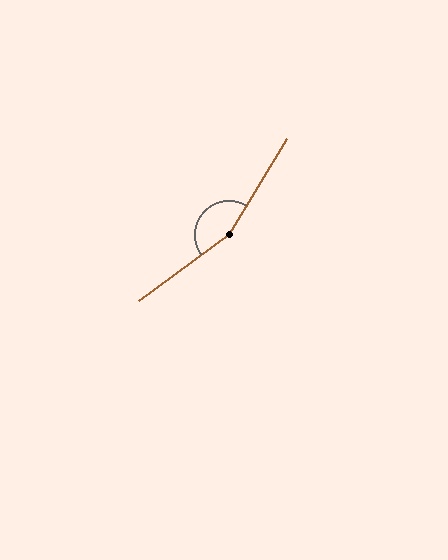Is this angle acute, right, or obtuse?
It is obtuse.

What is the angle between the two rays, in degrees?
Approximately 157 degrees.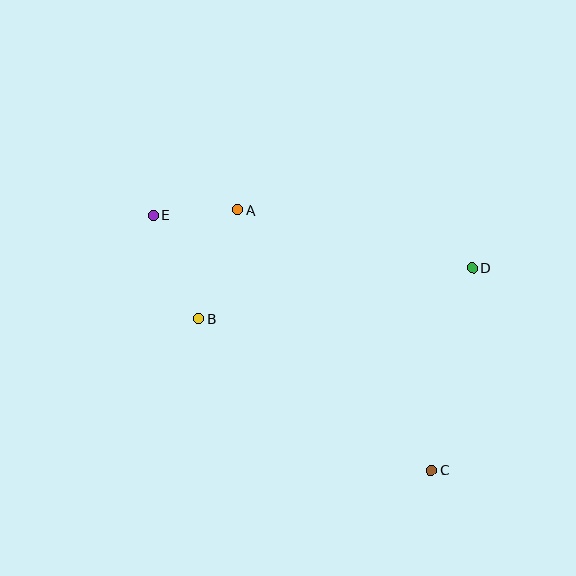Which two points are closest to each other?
Points A and E are closest to each other.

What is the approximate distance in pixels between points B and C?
The distance between B and C is approximately 278 pixels.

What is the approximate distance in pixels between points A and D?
The distance between A and D is approximately 242 pixels.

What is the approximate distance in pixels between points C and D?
The distance between C and D is approximately 206 pixels.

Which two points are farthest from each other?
Points C and E are farthest from each other.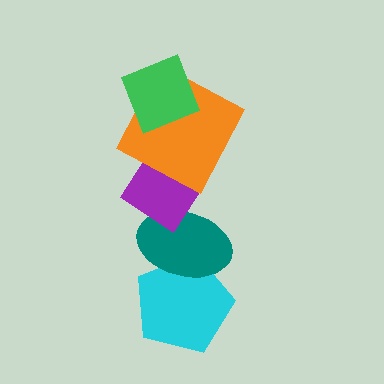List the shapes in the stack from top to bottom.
From top to bottom: the green diamond, the orange square, the purple diamond, the teal ellipse, the cyan pentagon.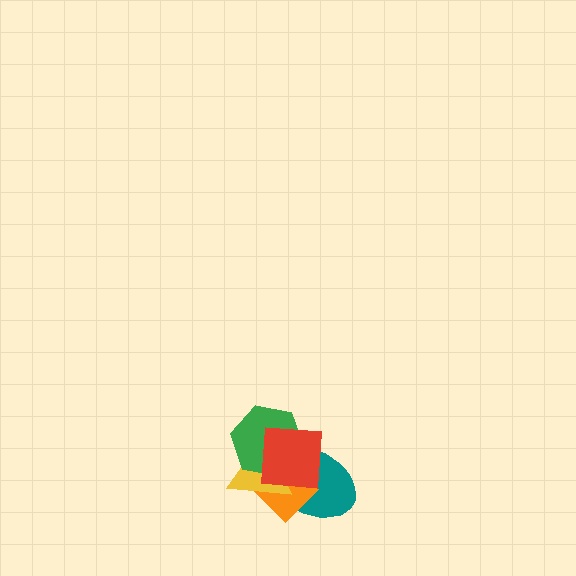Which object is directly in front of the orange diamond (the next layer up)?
The yellow triangle is directly in front of the orange diamond.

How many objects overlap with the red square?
4 objects overlap with the red square.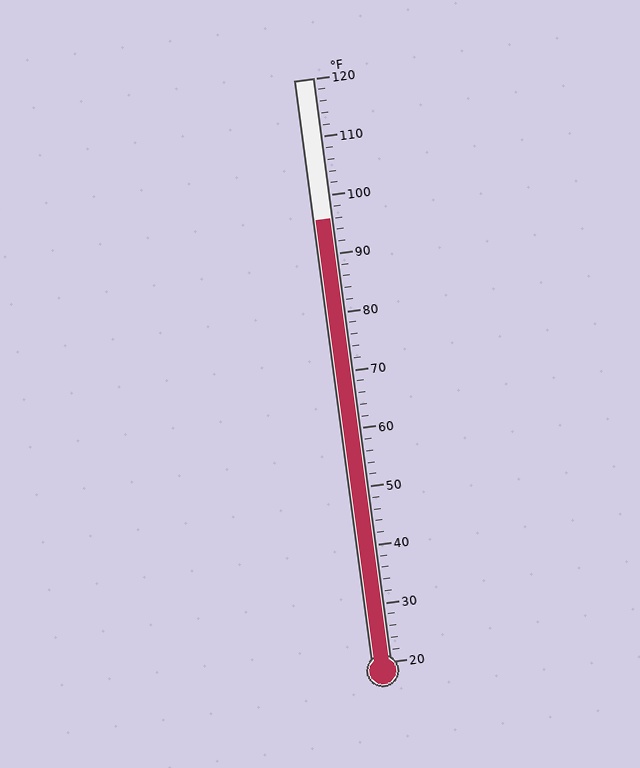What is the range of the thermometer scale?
The thermometer scale ranges from 20°F to 120°F.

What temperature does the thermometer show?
The thermometer shows approximately 96°F.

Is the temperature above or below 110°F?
The temperature is below 110°F.